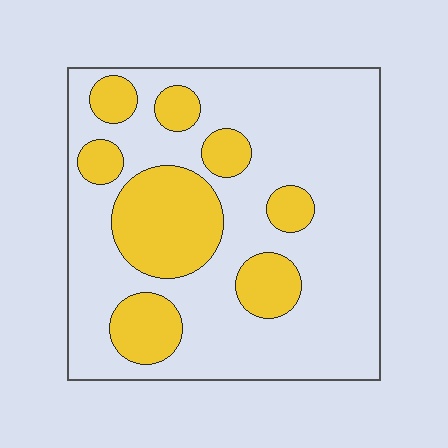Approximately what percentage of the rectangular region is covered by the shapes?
Approximately 25%.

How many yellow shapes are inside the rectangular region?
8.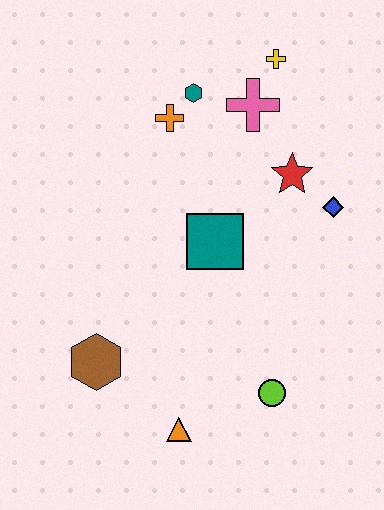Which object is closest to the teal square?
The red star is closest to the teal square.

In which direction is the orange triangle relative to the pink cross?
The orange triangle is below the pink cross.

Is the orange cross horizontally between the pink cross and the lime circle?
No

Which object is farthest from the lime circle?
The yellow cross is farthest from the lime circle.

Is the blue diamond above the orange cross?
No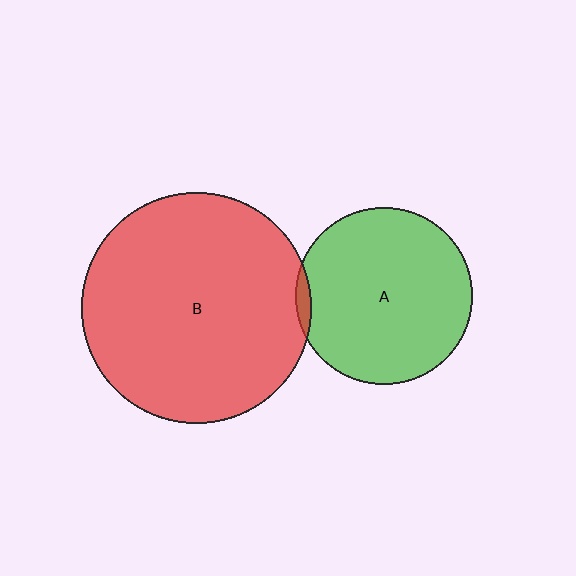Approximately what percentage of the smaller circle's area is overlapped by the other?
Approximately 5%.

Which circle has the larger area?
Circle B (red).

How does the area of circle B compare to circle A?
Approximately 1.7 times.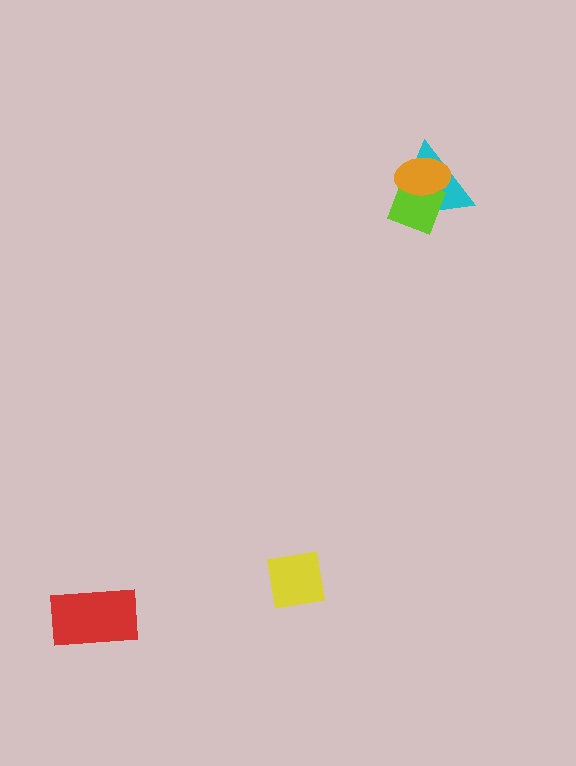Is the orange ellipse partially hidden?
No, no other shape covers it.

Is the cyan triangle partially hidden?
Yes, it is partially covered by another shape.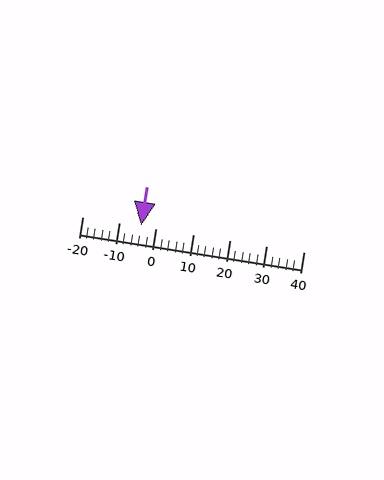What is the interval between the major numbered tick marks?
The major tick marks are spaced 10 units apart.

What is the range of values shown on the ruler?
The ruler shows values from -20 to 40.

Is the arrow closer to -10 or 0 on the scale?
The arrow is closer to 0.